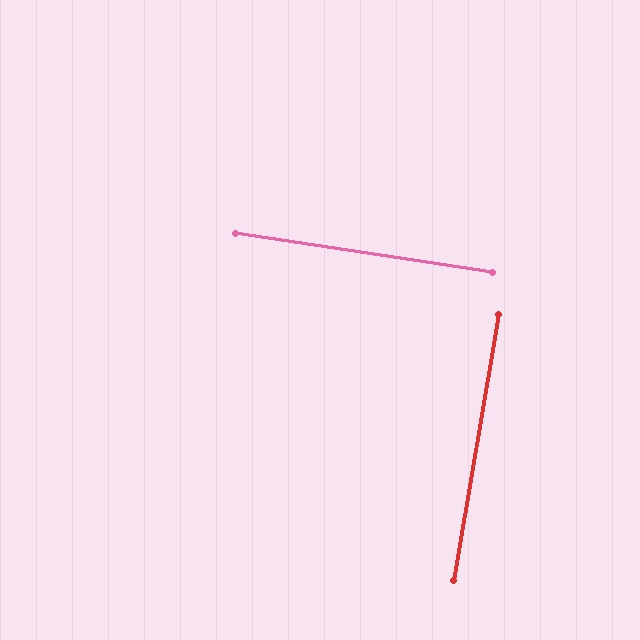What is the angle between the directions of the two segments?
Approximately 89 degrees.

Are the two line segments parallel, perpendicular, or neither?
Perpendicular — they meet at approximately 89°.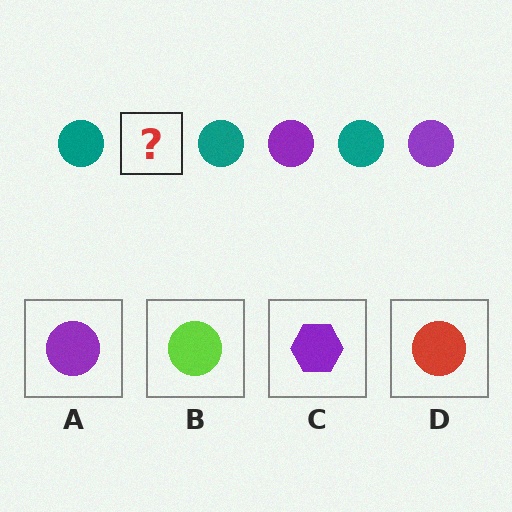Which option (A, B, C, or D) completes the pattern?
A.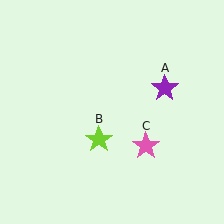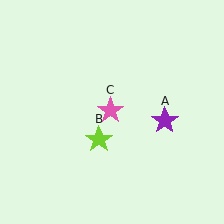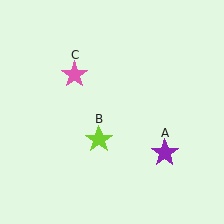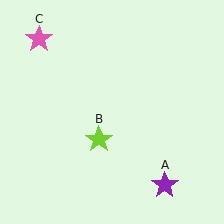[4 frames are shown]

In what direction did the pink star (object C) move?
The pink star (object C) moved up and to the left.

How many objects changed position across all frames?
2 objects changed position: purple star (object A), pink star (object C).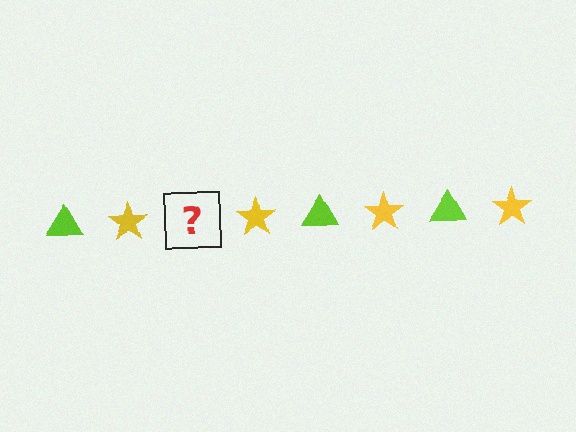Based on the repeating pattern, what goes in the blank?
The blank should be a lime triangle.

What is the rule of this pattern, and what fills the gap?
The rule is that the pattern alternates between lime triangle and yellow star. The gap should be filled with a lime triangle.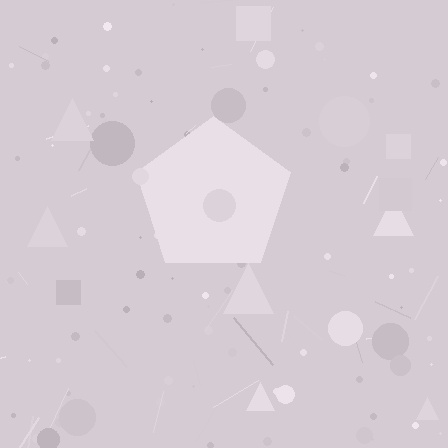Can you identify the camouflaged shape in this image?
The camouflaged shape is a pentagon.